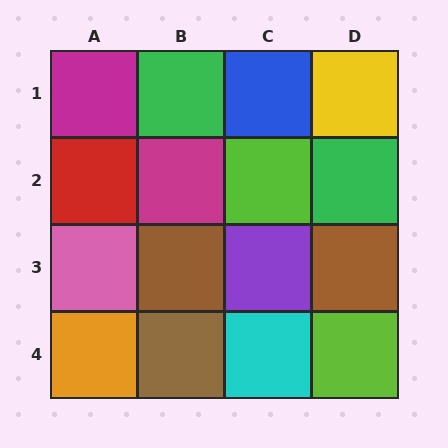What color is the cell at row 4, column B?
Brown.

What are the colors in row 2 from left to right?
Red, magenta, lime, green.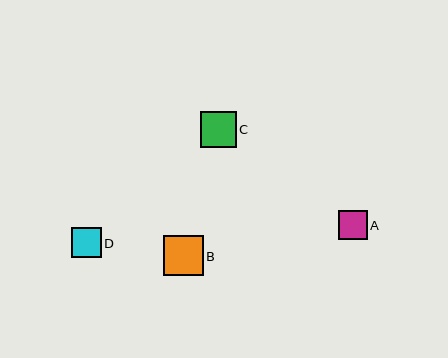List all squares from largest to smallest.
From largest to smallest: B, C, D, A.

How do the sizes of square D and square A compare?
Square D and square A are approximately the same size.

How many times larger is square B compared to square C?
Square B is approximately 1.1 times the size of square C.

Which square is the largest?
Square B is the largest with a size of approximately 40 pixels.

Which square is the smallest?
Square A is the smallest with a size of approximately 29 pixels.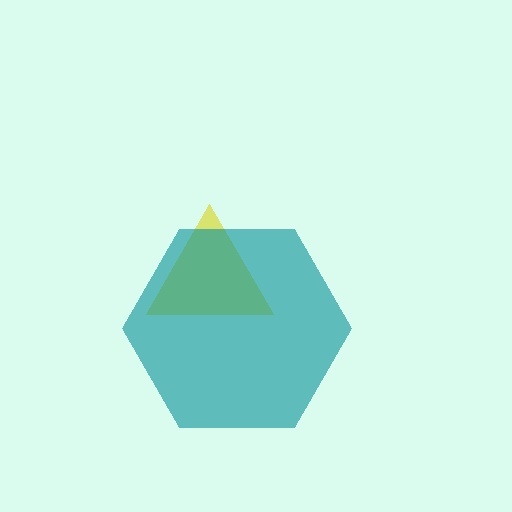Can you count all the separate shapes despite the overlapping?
Yes, there are 2 separate shapes.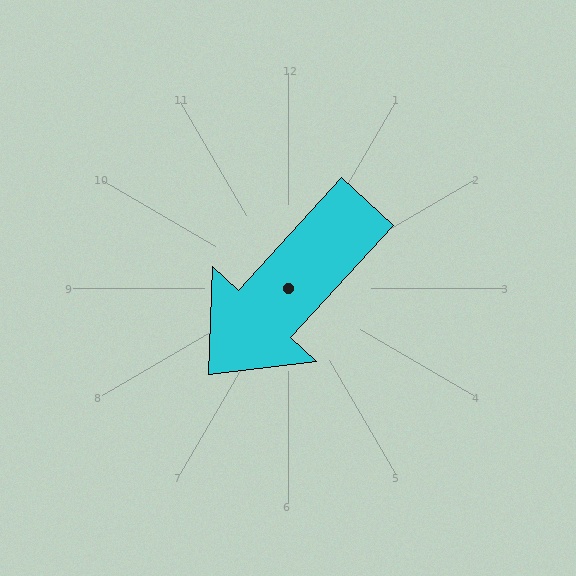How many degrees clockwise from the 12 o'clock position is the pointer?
Approximately 223 degrees.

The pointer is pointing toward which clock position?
Roughly 7 o'clock.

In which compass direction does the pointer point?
Southwest.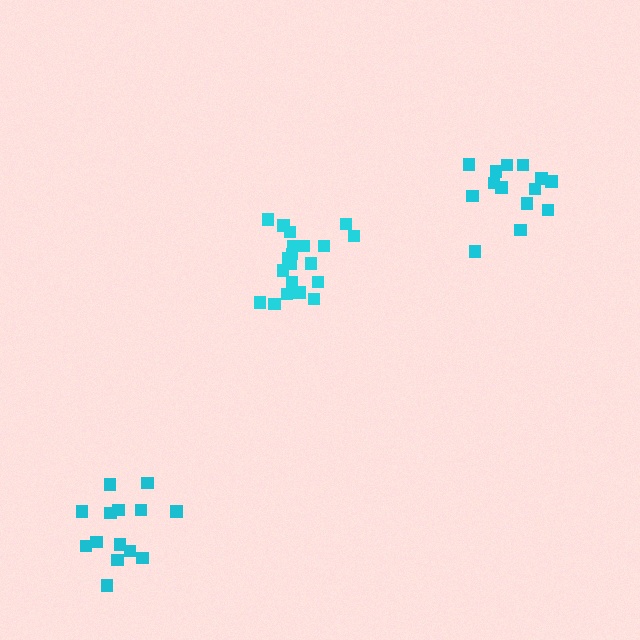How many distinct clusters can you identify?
There are 3 distinct clusters.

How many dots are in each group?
Group 1: 14 dots, Group 2: 20 dots, Group 3: 14 dots (48 total).